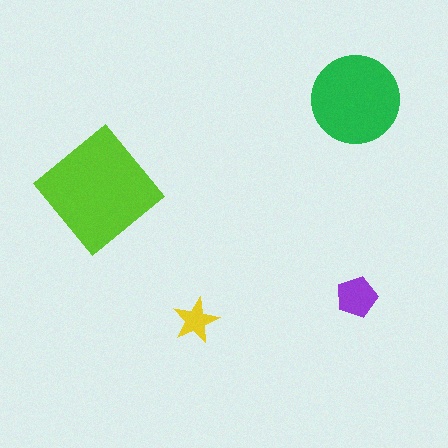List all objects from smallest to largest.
The yellow star, the purple pentagon, the green circle, the lime diamond.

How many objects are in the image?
There are 4 objects in the image.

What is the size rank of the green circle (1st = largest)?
2nd.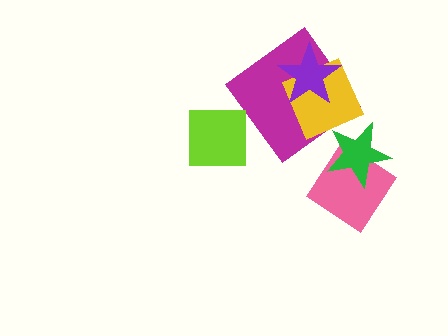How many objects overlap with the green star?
1 object overlaps with the green star.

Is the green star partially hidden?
No, no other shape covers it.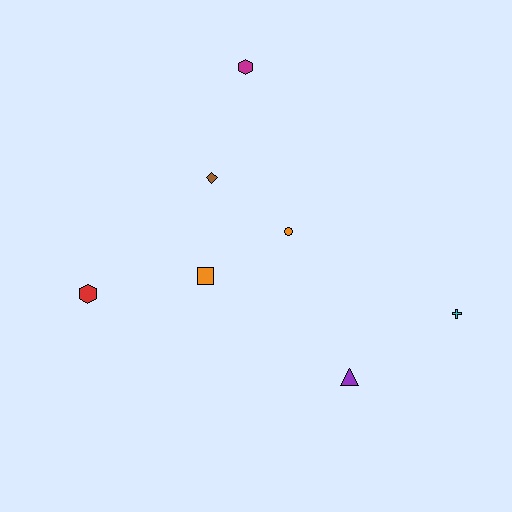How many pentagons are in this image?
There are no pentagons.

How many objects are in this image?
There are 7 objects.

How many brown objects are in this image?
There is 1 brown object.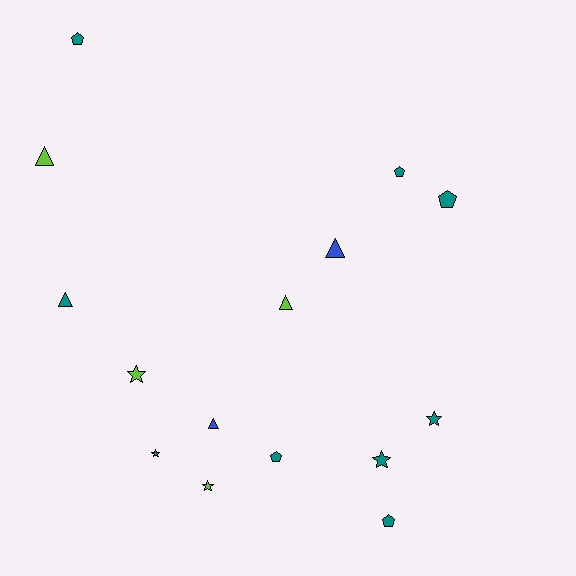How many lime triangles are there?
There are 2 lime triangles.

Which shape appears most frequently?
Triangle, with 5 objects.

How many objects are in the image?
There are 15 objects.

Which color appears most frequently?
Teal, with 9 objects.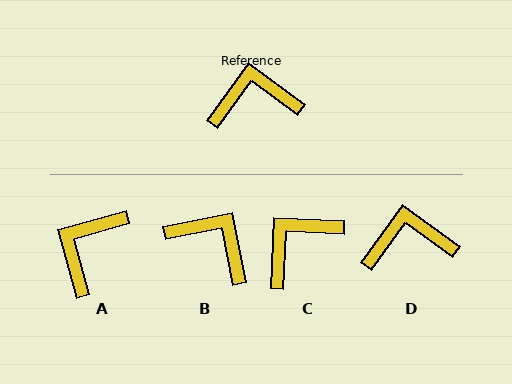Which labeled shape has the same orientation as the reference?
D.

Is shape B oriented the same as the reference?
No, it is off by about 43 degrees.